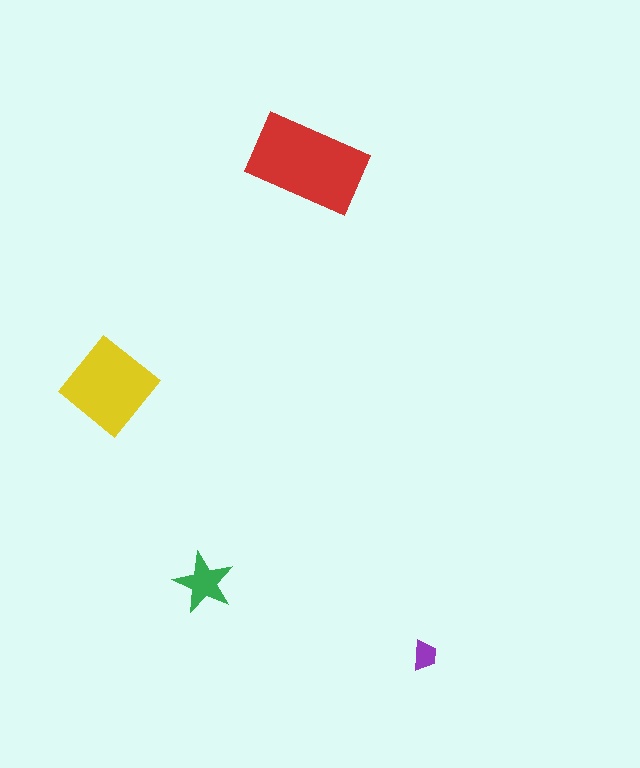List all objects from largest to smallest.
The red rectangle, the yellow diamond, the green star, the purple trapezoid.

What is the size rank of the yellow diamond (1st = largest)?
2nd.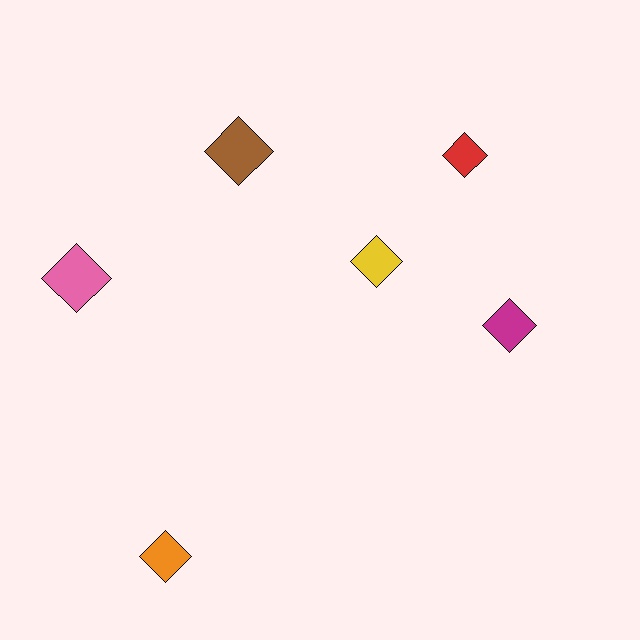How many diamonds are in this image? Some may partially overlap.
There are 6 diamonds.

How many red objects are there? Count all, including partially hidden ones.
There is 1 red object.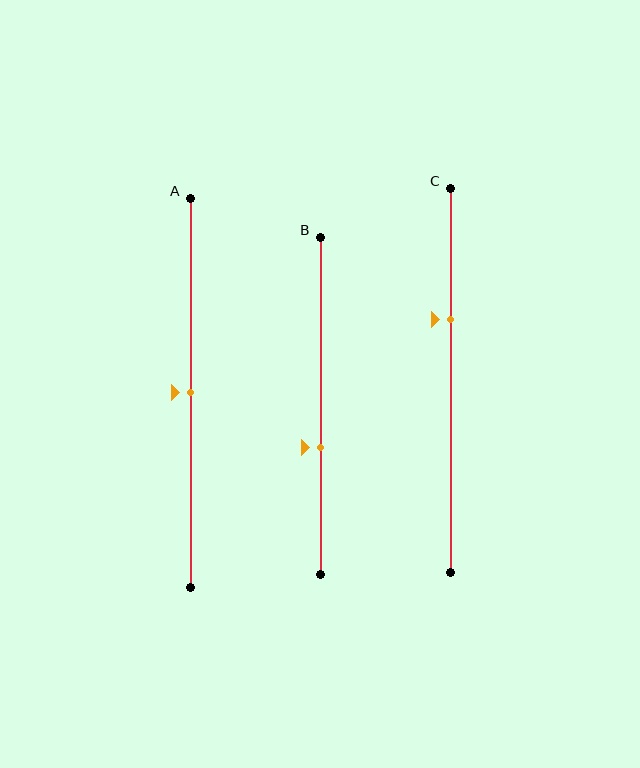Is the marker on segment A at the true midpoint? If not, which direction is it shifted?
Yes, the marker on segment A is at the true midpoint.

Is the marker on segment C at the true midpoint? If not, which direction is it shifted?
No, the marker on segment C is shifted upward by about 16% of the segment length.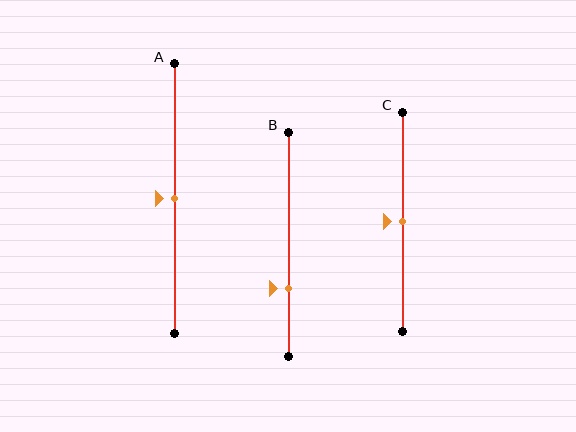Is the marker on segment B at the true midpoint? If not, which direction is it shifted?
No, the marker on segment B is shifted downward by about 20% of the segment length.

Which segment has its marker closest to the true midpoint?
Segment A has its marker closest to the true midpoint.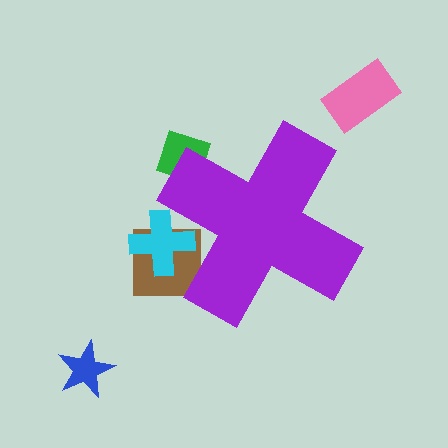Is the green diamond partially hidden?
Yes, the green diamond is partially hidden behind the purple cross.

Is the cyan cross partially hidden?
Yes, the cyan cross is partially hidden behind the purple cross.